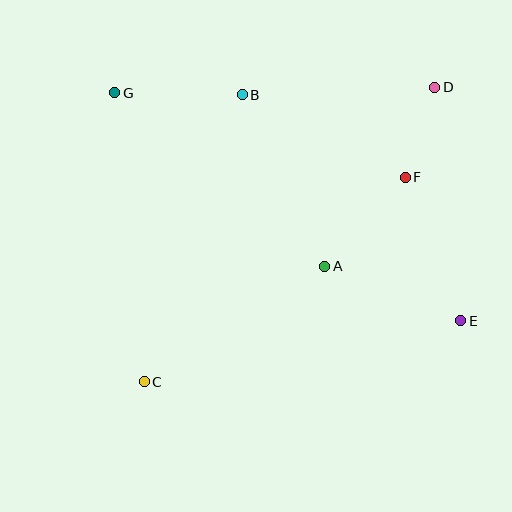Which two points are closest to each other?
Points D and F are closest to each other.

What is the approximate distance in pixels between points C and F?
The distance between C and F is approximately 331 pixels.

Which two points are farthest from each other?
Points E and G are farthest from each other.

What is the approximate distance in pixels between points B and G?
The distance between B and G is approximately 127 pixels.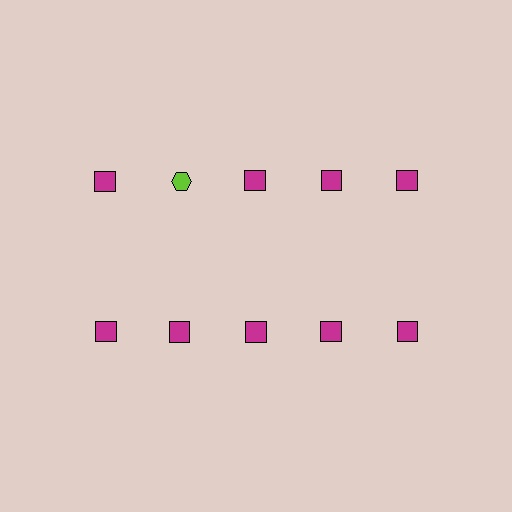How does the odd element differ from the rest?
It differs in both color (lime instead of magenta) and shape (hexagon instead of square).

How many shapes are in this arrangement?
There are 10 shapes arranged in a grid pattern.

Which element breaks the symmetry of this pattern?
The lime hexagon in the top row, second from left column breaks the symmetry. All other shapes are magenta squares.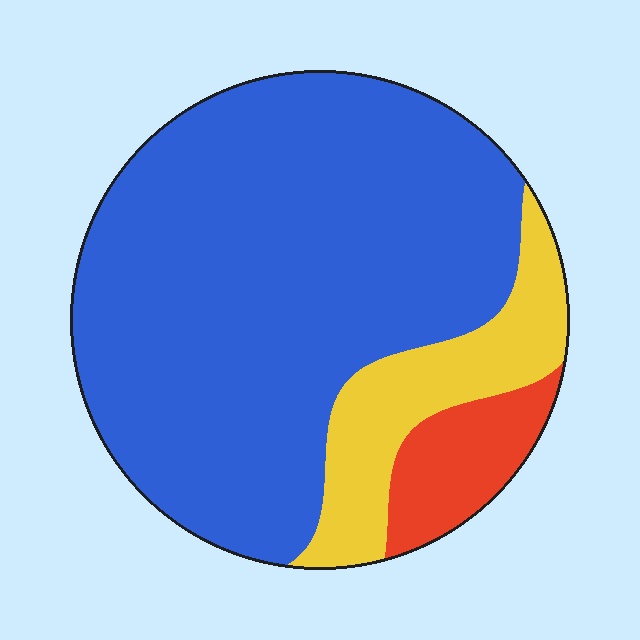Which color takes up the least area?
Red, at roughly 10%.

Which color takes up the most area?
Blue, at roughly 75%.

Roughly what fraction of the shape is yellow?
Yellow takes up less than a sixth of the shape.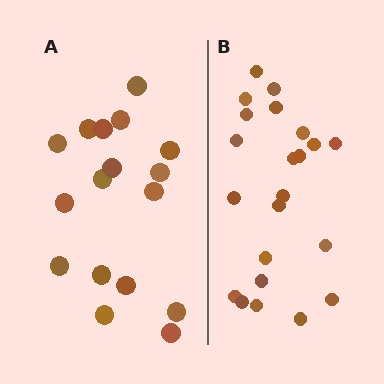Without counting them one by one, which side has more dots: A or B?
Region B (the right region) has more dots.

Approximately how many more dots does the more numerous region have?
Region B has about 5 more dots than region A.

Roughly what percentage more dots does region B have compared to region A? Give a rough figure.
About 30% more.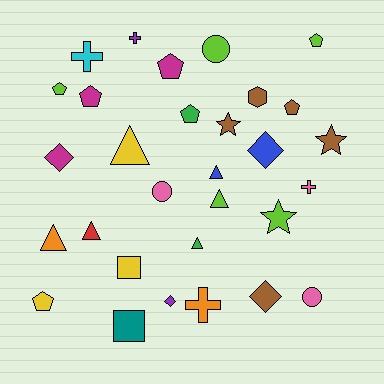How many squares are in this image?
There are 2 squares.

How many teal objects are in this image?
There is 1 teal object.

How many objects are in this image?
There are 30 objects.